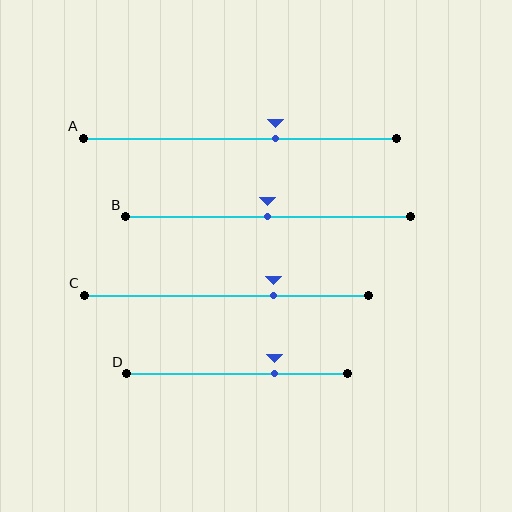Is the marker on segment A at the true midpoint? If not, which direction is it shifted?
No, the marker on segment A is shifted to the right by about 11% of the segment length.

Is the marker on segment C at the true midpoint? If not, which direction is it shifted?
No, the marker on segment C is shifted to the right by about 17% of the segment length.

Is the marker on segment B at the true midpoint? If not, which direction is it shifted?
Yes, the marker on segment B is at the true midpoint.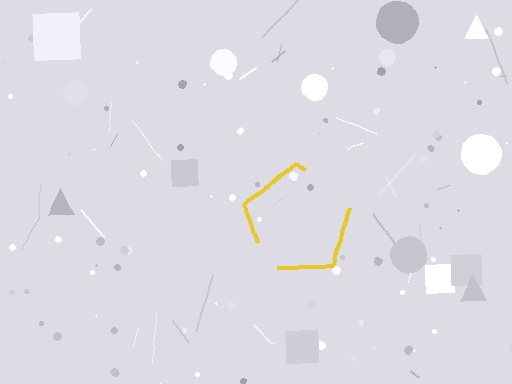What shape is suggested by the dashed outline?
The dashed outline suggests a pentagon.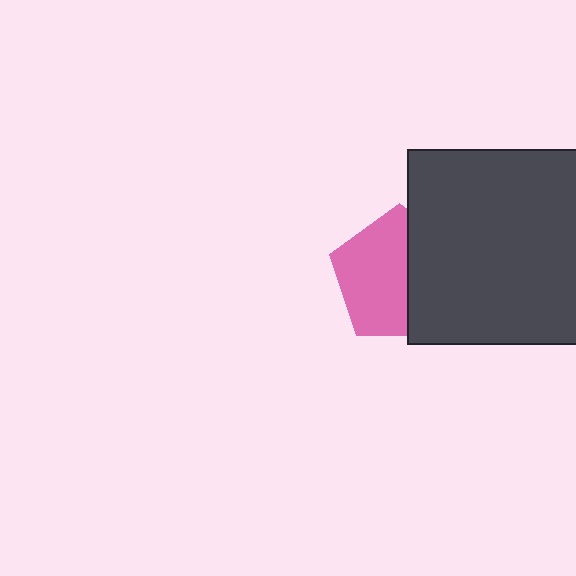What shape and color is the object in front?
The object in front is a dark gray rectangle.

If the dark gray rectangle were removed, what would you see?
You would see the complete pink pentagon.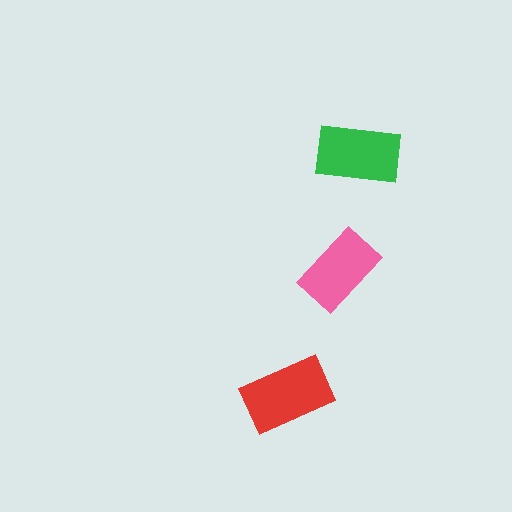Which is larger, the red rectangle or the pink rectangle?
The red one.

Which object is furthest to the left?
The red rectangle is leftmost.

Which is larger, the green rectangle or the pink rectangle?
The green one.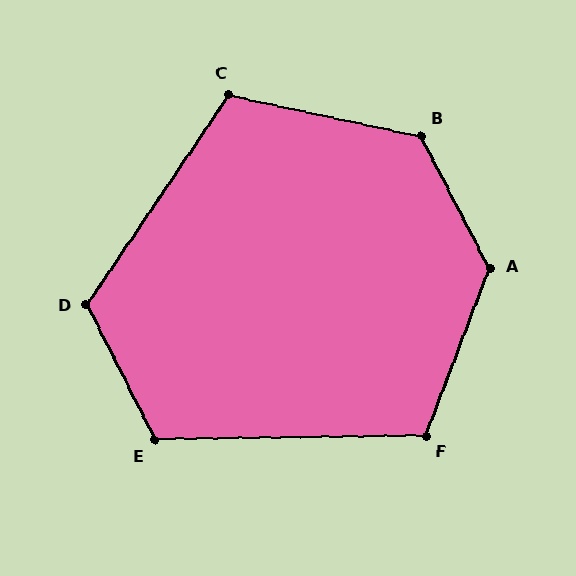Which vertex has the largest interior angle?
A, at approximately 132 degrees.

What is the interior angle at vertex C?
Approximately 112 degrees (obtuse).